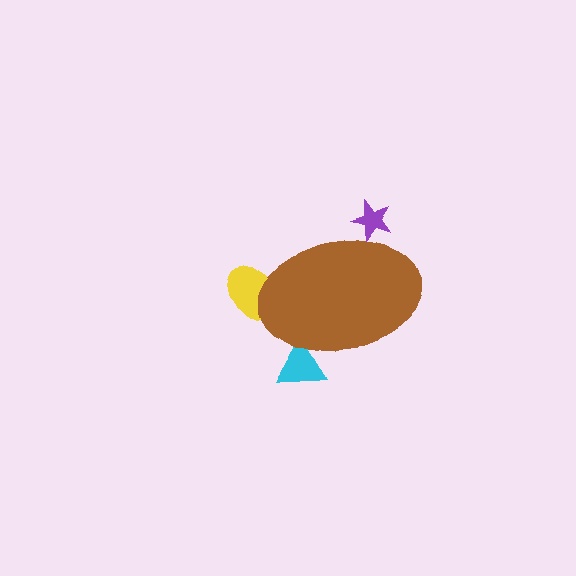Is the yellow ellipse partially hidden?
Yes, the yellow ellipse is partially hidden behind the brown ellipse.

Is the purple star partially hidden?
Yes, the purple star is partially hidden behind the brown ellipse.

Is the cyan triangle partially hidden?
Yes, the cyan triangle is partially hidden behind the brown ellipse.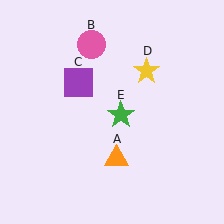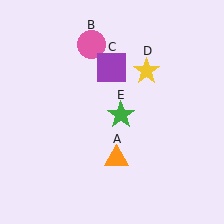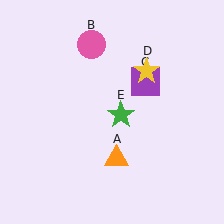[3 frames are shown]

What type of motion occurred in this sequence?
The purple square (object C) rotated clockwise around the center of the scene.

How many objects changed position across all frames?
1 object changed position: purple square (object C).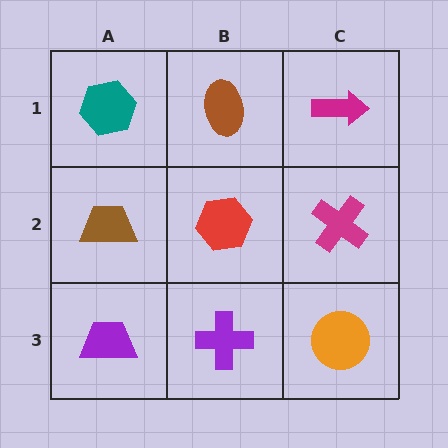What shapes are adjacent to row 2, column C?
A magenta arrow (row 1, column C), an orange circle (row 3, column C), a red hexagon (row 2, column B).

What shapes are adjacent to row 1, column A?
A brown trapezoid (row 2, column A), a brown ellipse (row 1, column B).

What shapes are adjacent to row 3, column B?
A red hexagon (row 2, column B), a purple trapezoid (row 3, column A), an orange circle (row 3, column C).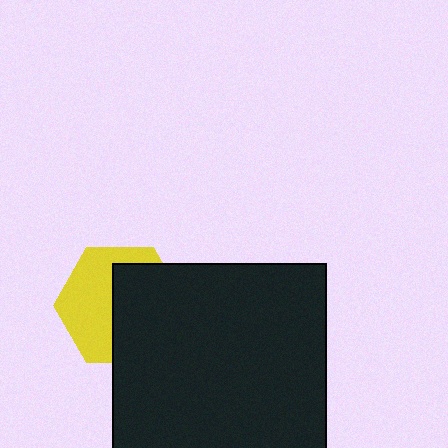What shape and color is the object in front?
The object in front is a black square.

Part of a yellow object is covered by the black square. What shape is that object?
It is a hexagon.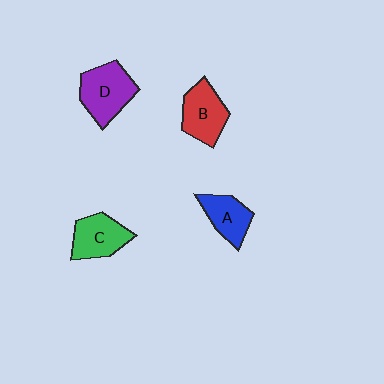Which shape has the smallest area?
Shape A (blue).